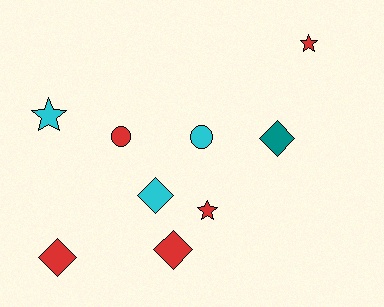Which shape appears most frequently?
Diamond, with 4 objects.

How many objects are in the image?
There are 9 objects.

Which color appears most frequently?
Red, with 5 objects.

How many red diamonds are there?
There are 2 red diamonds.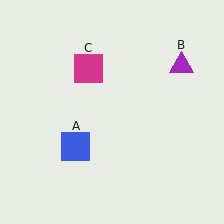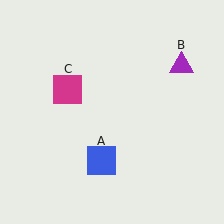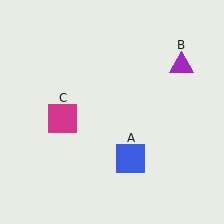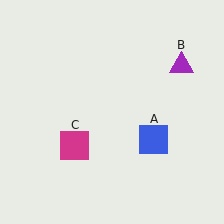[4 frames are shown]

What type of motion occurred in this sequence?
The blue square (object A), magenta square (object C) rotated counterclockwise around the center of the scene.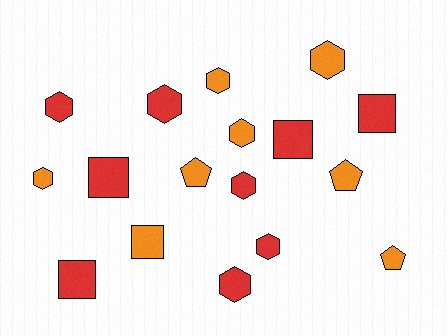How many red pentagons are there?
There are no red pentagons.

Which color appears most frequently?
Red, with 9 objects.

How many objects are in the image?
There are 17 objects.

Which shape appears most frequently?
Hexagon, with 9 objects.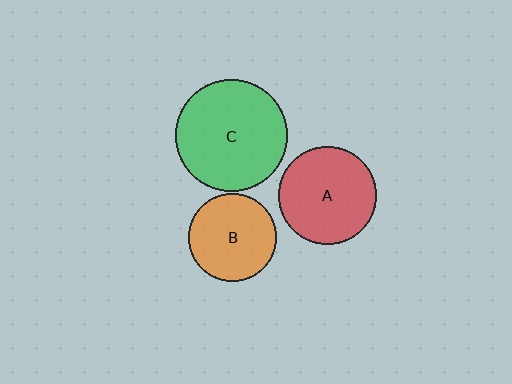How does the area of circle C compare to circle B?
Approximately 1.6 times.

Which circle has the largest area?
Circle C (green).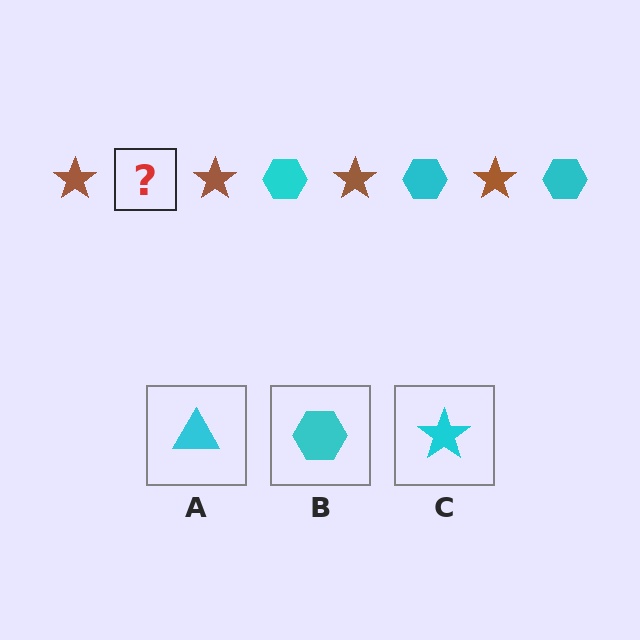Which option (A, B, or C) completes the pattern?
B.